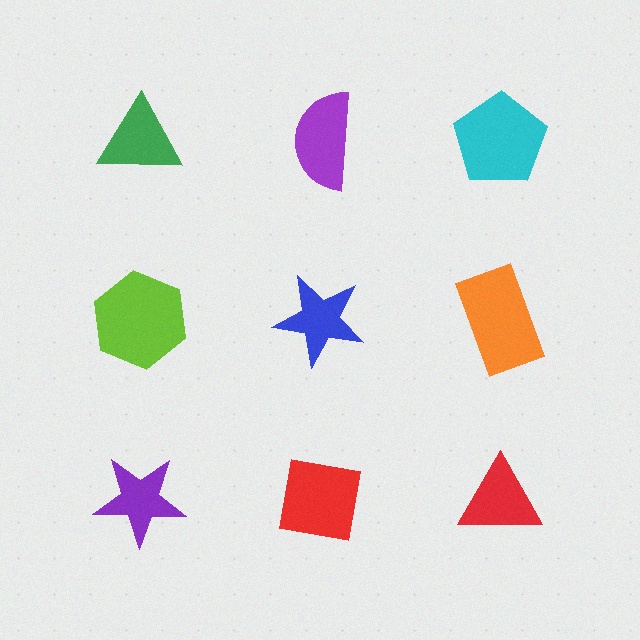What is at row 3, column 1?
A purple star.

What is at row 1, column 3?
A cyan pentagon.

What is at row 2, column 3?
An orange rectangle.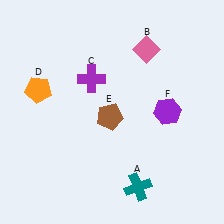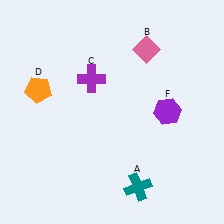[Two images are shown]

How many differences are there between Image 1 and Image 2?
There is 1 difference between the two images.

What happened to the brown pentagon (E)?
The brown pentagon (E) was removed in Image 2. It was in the bottom-left area of Image 1.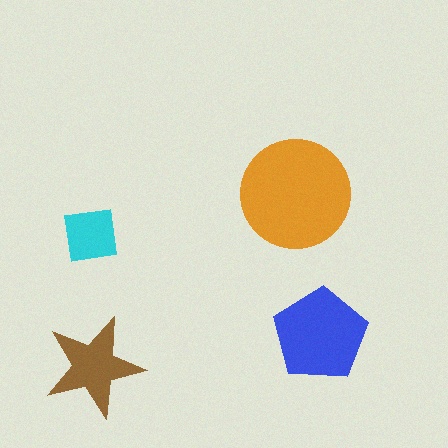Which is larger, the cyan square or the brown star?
The brown star.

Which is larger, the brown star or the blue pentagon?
The blue pentagon.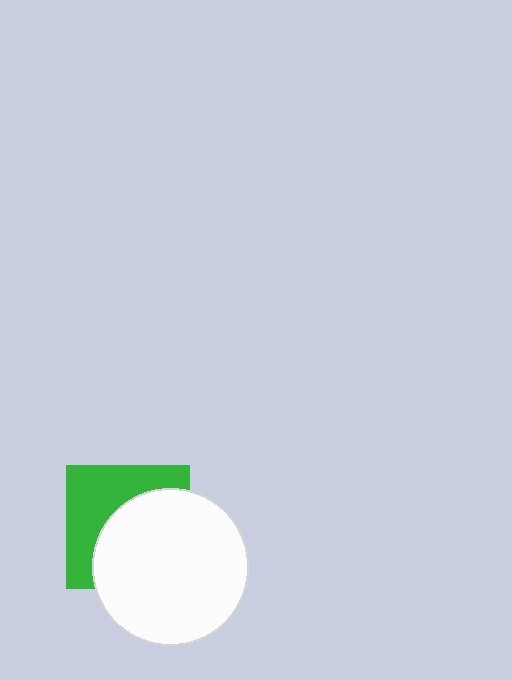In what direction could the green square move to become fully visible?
The green square could move toward the upper-left. That would shift it out from behind the white circle entirely.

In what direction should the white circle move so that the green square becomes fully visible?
The white circle should move toward the lower-right. That is the shortest direction to clear the overlap and leave the green square fully visible.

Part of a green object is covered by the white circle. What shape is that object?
It is a square.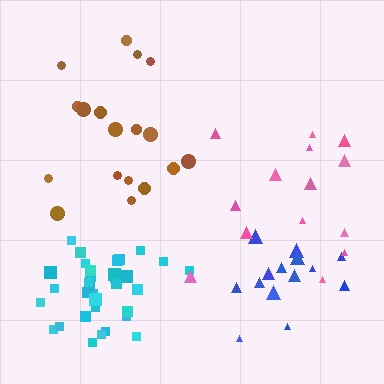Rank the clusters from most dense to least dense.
cyan, blue, brown, pink.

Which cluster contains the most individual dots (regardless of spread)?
Cyan (33).